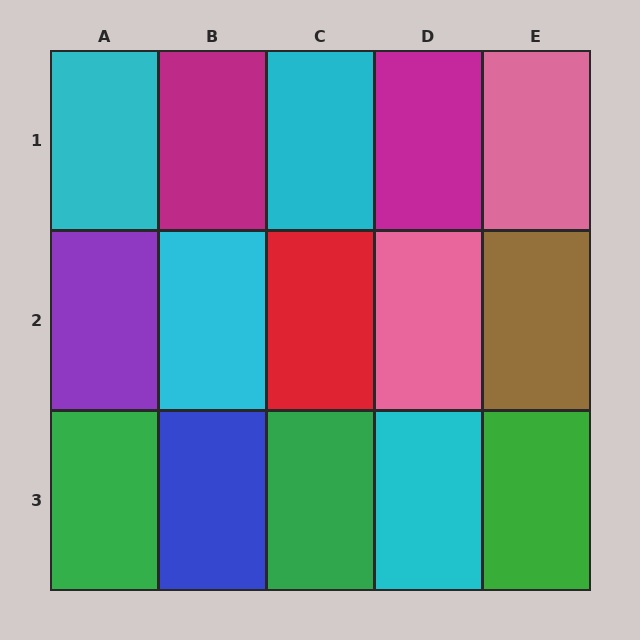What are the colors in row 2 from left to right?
Purple, cyan, red, pink, brown.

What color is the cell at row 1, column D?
Magenta.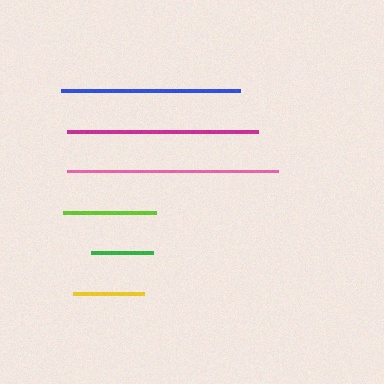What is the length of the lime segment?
The lime segment is approximately 93 pixels long.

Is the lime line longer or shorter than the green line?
The lime line is longer than the green line.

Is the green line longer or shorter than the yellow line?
The yellow line is longer than the green line.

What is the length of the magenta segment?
The magenta segment is approximately 191 pixels long.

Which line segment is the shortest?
The green line is the shortest at approximately 62 pixels.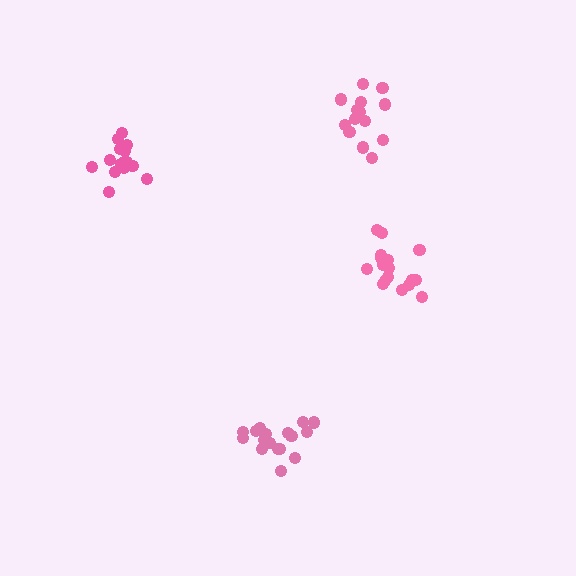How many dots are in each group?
Group 1: 16 dots, Group 2: 14 dots, Group 3: 17 dots, Group 4: 17 dots (64 total).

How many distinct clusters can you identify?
There are 4 distinct clusters.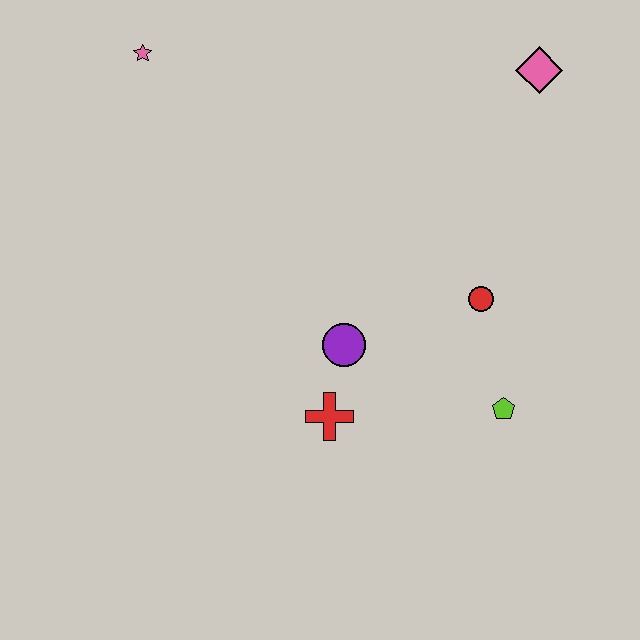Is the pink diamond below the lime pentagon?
No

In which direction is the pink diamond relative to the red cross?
The pink diamond is above the red cross.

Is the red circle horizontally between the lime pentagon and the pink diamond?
No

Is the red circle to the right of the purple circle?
Yes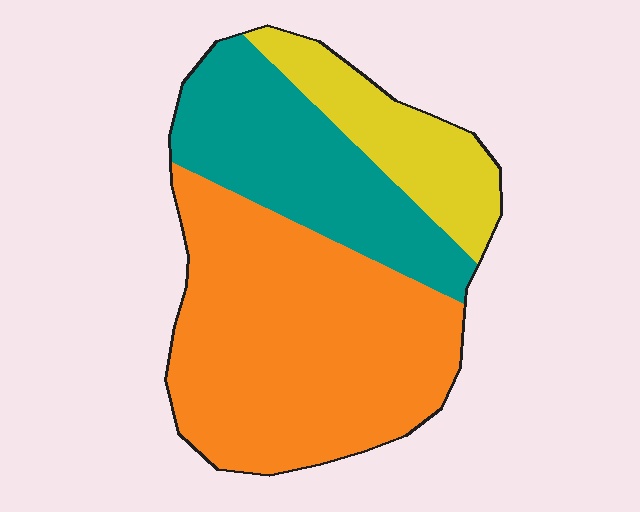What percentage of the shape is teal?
Teal covers about 30% of the shape.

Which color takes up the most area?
Orange, at roughly 55%.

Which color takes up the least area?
Yellow, at roughly 15%.